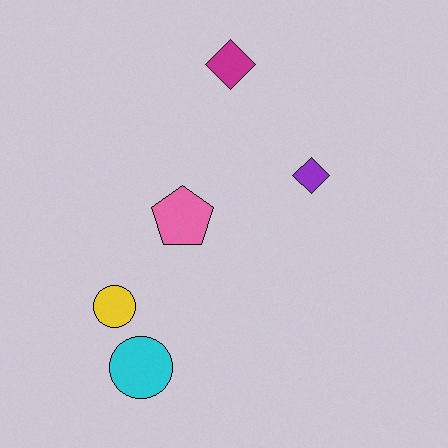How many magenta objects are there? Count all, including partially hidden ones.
There is 1 magenta object.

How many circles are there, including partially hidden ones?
There are 2 circles.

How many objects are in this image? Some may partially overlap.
There are 5 objects.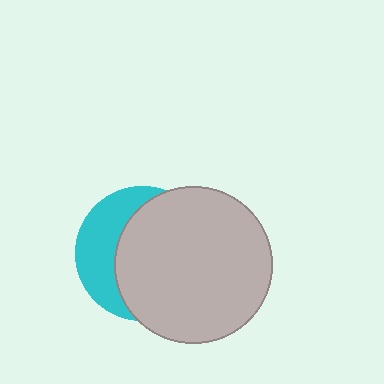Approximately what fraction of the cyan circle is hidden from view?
Roughly 65% of the cyan circle is hidden behind the light gray circle.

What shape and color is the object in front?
The object in front is a light gray circle.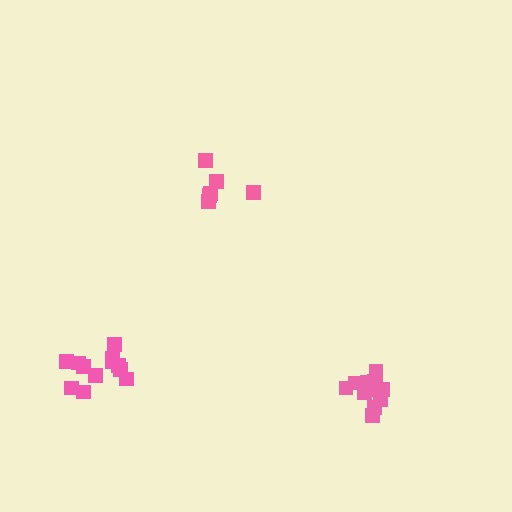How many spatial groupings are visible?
There are 3 spatial groupings.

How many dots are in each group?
Group 1: 12 dots, Group 2: 6 dots, Group 3: 12 dots (30 total).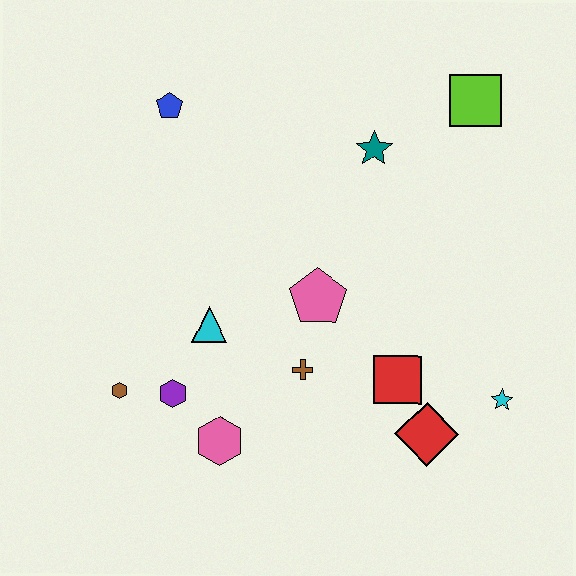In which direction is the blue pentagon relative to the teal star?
The blue pentagon is to the left of the teal star.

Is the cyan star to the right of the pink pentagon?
Yes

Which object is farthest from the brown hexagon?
The lime square is farthest from the brown hexagon.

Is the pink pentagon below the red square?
No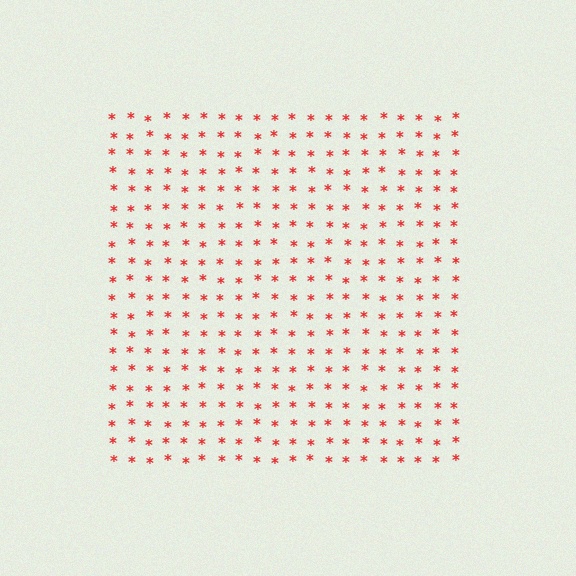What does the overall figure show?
The overall figure shows a square.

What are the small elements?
The small elements are asterisks.